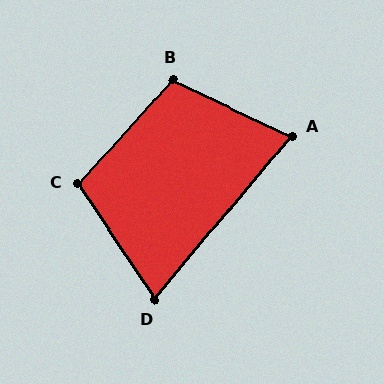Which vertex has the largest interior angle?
B, at approximately 106 degrees.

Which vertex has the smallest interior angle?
D, at approximately 74 degrees.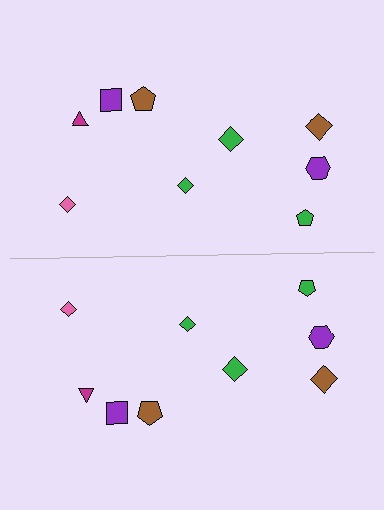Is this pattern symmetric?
Yes, this pattern has bilateral (reflection) symmetry.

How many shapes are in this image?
There are 18 shapes in this image.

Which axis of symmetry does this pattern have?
The pattern has a horizontal axis of symmetry running through the center of the image.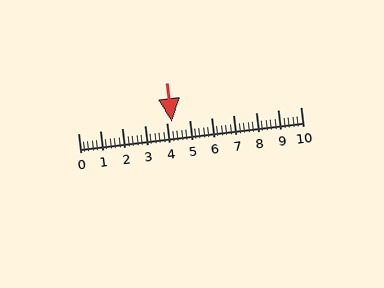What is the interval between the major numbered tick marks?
The major tick marks are spaced 1 units apart.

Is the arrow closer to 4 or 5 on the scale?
The arrow is closer to 4.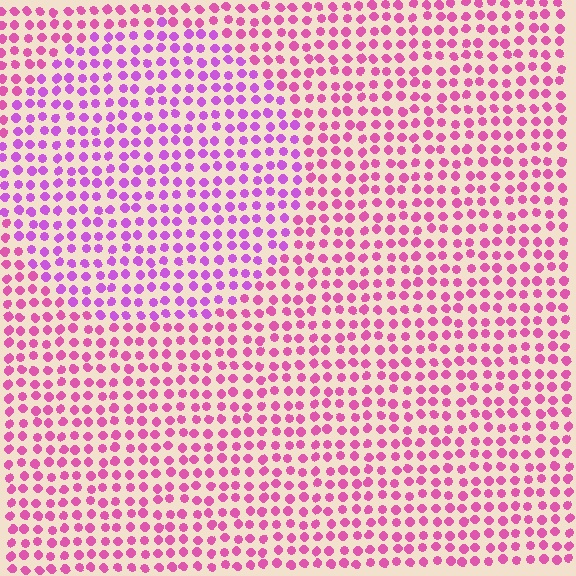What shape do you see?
I see a circle.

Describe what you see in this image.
The image is filled with small pink elements in a uniform arrangement. A circle-shaped region is visible where the elements are tinted to a slightly different hue, forming a subtle color boundary.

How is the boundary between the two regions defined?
The boundary is defined purely by a slight shift in hue (about 30 degrees). Spacing, size, and orientation are identical on both sides.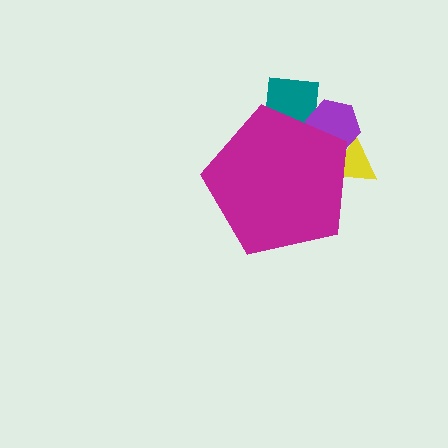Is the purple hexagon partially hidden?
Yes, the purple hexagon is partially hidden behind the magenta pentagon.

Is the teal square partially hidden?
Yes, the teal square is partially hidden behind the magenta pentagon.